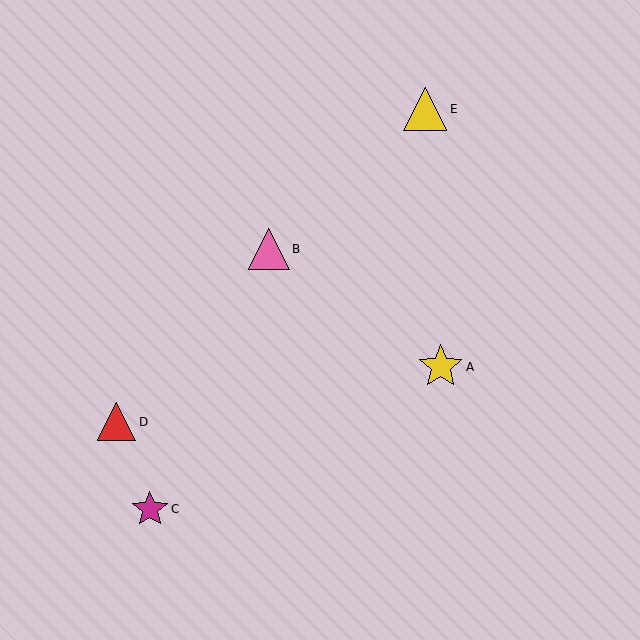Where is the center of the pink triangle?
The center of the pink triangle is at (269, 249).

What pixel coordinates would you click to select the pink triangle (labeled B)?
Click at (269, 249) to select the pink triangle B.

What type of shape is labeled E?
Shape E is a yellow triangle.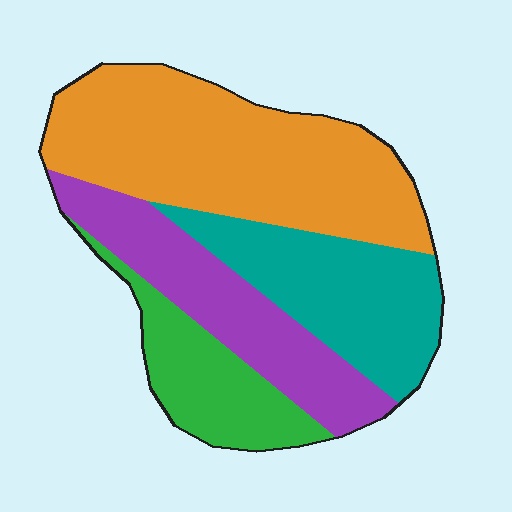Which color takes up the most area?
Orange, at roughly 40%.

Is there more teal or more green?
Teal.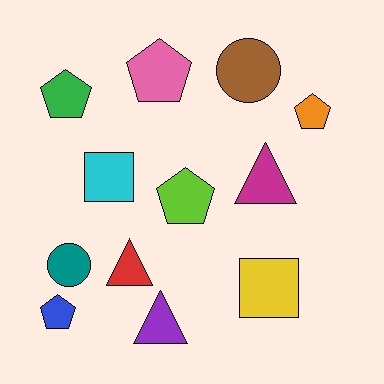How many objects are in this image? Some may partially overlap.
There are 12 objects.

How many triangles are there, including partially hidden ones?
There are 3 triangles.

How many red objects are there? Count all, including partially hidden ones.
There is 1 red object.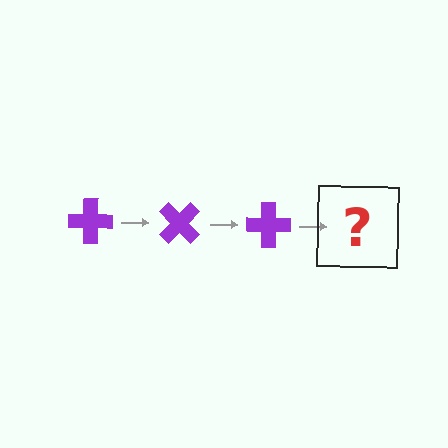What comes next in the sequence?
The next element should be a purple cross rotated 135 degrees.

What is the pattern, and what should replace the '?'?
The pattern is that the cross rotates 45 degrees each step. The '?' should be a purple cross rotated 135 degrees.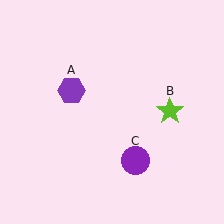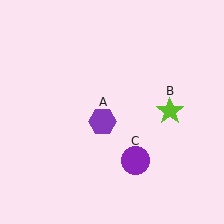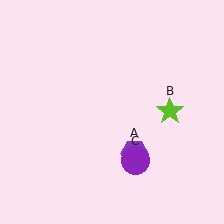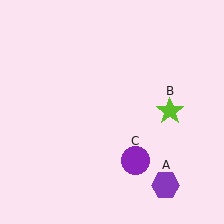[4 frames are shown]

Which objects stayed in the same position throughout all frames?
Lime star (object B) and purple circle (object C) remained stationary.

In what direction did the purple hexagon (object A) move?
The purple hexagon (object A) moved down and to the right.